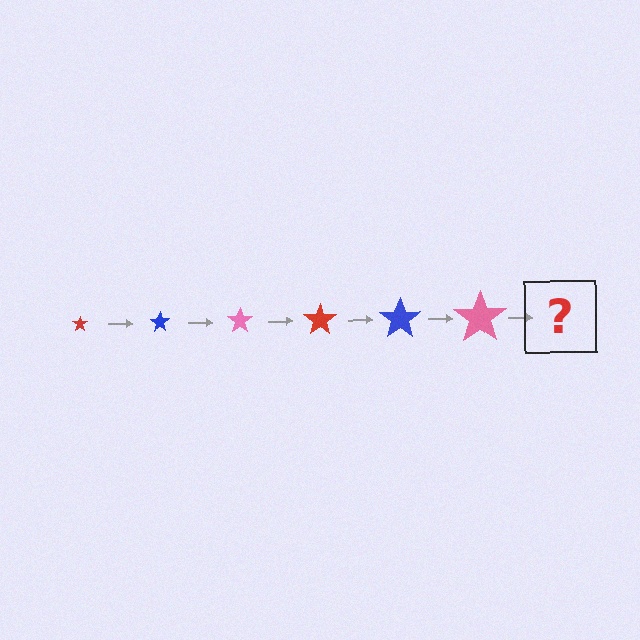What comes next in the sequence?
The next element should be a red star, larger than the previous one.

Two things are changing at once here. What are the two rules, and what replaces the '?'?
The two rules are that the star grows larger each step and the color cycles through red, blue, and pink. The '?' should be a red star, larger than the previous one.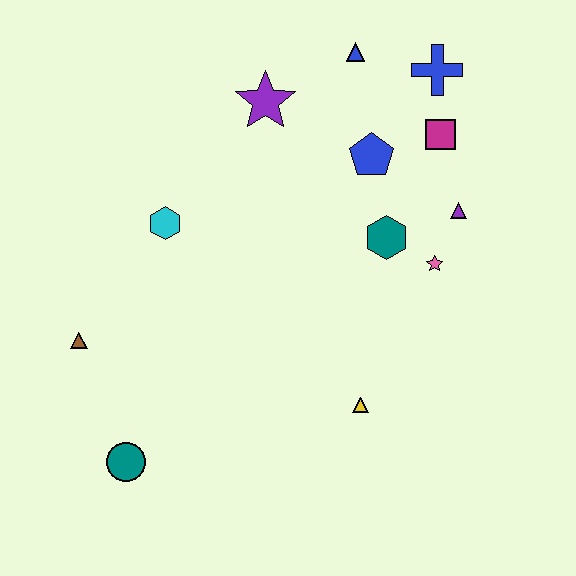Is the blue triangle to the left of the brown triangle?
No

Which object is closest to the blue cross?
The magenta square is closest to the blue cross.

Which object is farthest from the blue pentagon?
The teal circle is farthest from the blue pentagon.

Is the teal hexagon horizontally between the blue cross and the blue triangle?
Yes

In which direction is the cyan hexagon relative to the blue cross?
The cyan hexagon is to the left of the blue cross.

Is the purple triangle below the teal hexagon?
No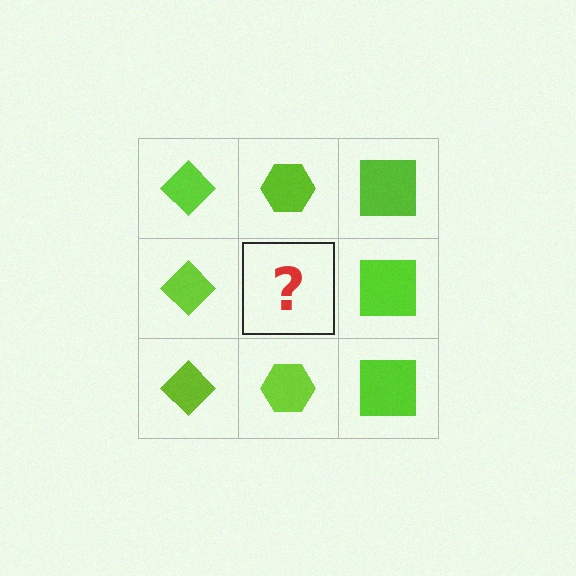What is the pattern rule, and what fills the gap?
The rule is that each column has a consistent shape. The gap should be filled with a lime hexagon.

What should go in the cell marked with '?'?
The missing cell should contain a lime hexagon.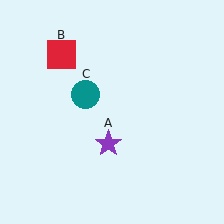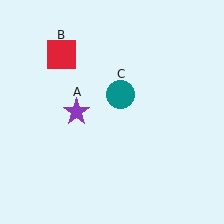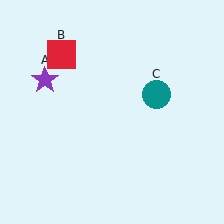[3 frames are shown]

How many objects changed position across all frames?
2 objects changed position: purple star (object A), teal circle (object C).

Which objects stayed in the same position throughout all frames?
Red square (object B) remained stationary.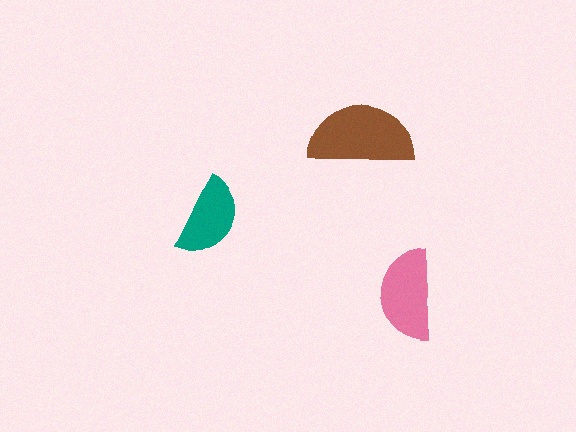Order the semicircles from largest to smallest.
the brown one, the pink one, the teal one.